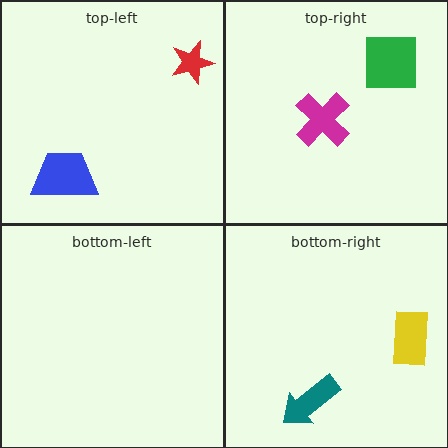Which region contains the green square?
The top-right region.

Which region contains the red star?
The top-left region.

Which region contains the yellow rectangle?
The bottom-right region.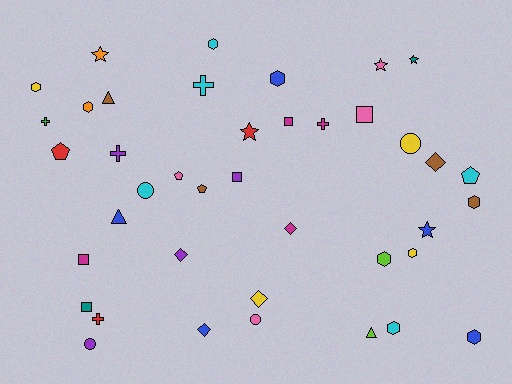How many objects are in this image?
There are 40 objects.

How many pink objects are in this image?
There are 4 pink objects.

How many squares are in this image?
There are 5 squares.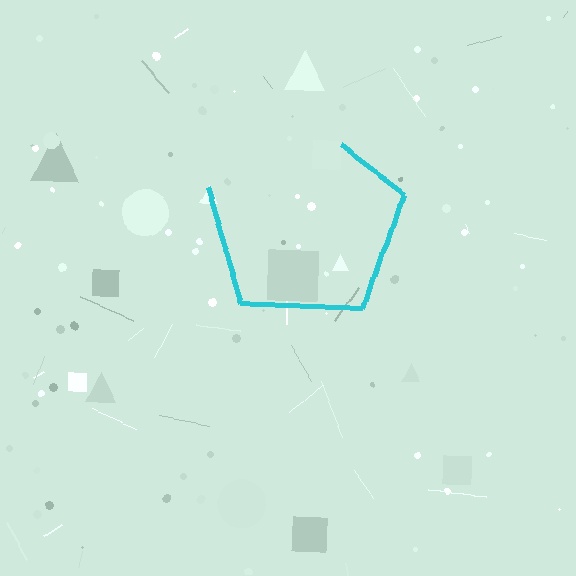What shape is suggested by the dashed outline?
The dashed outline suggests a pentagon.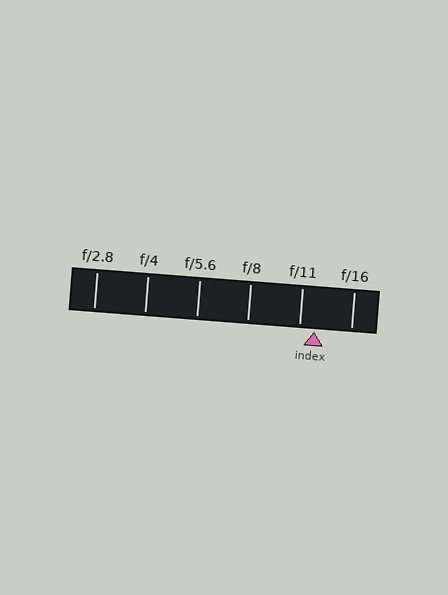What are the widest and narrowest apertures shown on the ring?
The widest aperture shown is f/2.8 and the narrowest is f/16.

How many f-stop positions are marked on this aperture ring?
There are 6 f-stop positions marked.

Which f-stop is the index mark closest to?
The index mark is closest to f/11.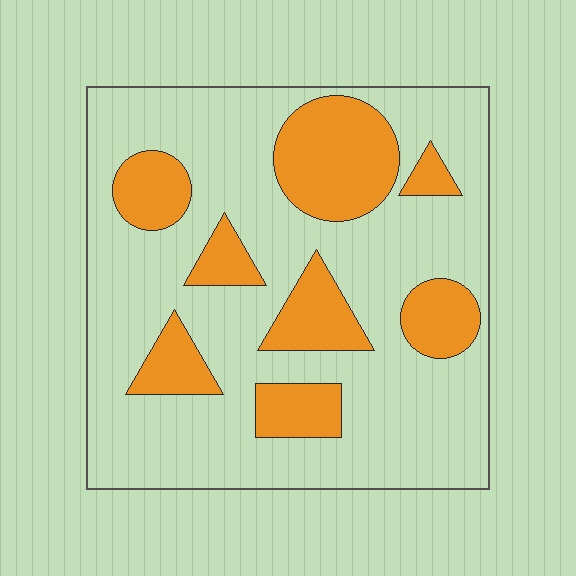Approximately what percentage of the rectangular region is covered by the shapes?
Approximately 25%.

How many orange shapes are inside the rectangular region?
8.